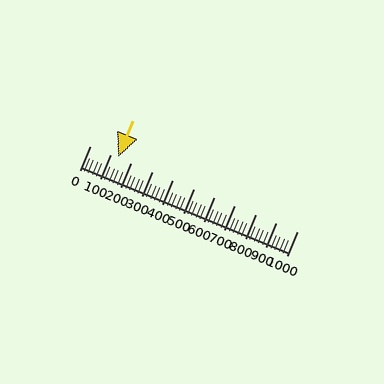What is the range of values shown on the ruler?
The ruler shows values from 0 to 1000.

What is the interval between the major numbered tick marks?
The major tick marks are spaced 100 units apart.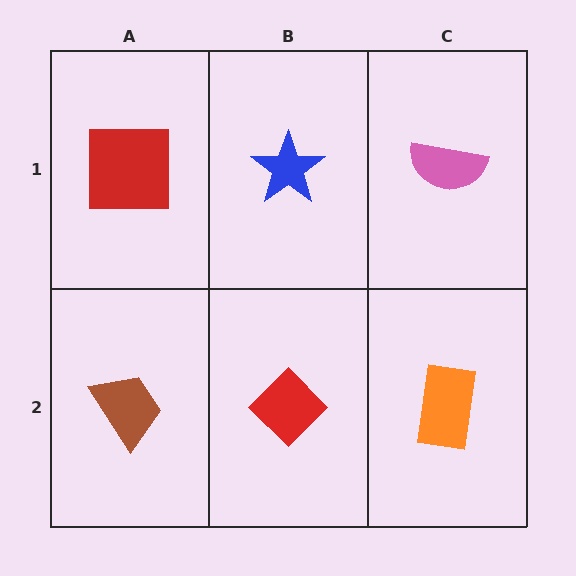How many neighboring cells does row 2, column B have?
3.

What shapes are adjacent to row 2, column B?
A blue star (row 1, column B), a brown trapezoid (row 2, column A), an orange rectangle (row 2, column C).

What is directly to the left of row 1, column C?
A blue star.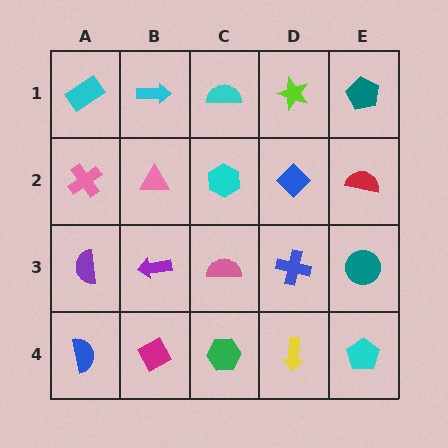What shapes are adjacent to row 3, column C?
A cyan hexagon (row 2, column C), a green hexagon (row 4, column C), a purple arrow (row 3, column B), a blue cross (row 3, column D).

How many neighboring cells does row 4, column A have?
2.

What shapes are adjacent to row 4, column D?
A blue cross (row 3, column D), a green hexagon (row 4, column C), a cyan pentagon (row 4, column E).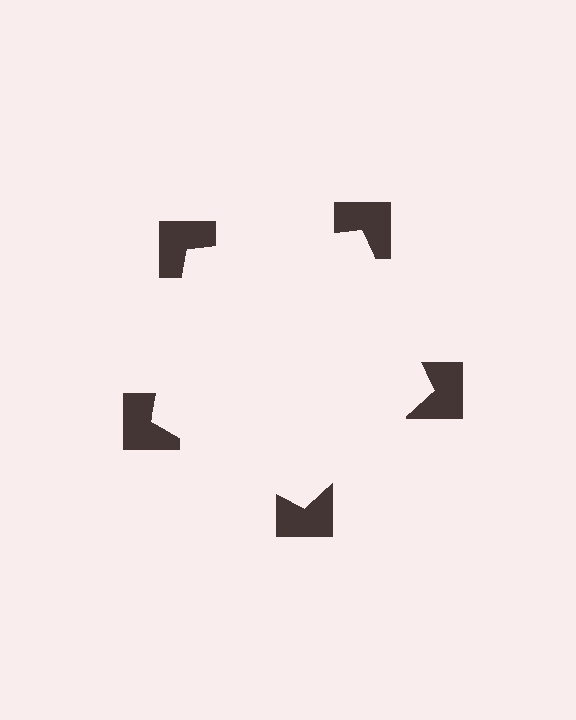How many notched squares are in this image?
There are 5 — one at each vertex of the illusory pentagon.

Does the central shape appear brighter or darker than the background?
It typically appears slightly brighter than the background, even though no actual brightness change is drawn.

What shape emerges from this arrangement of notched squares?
An illusory pentagon — its edges are inferred from the aligned wedge cuts in the notched squares, not physically drawn.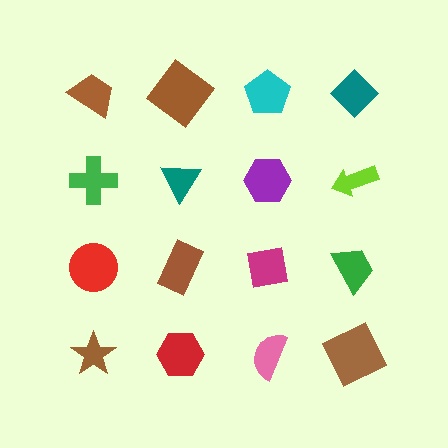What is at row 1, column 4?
A teal diamond.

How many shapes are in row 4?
4 shapes.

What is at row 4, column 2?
A red hexagon.